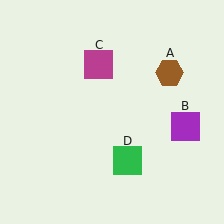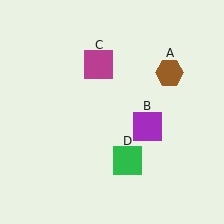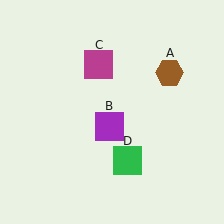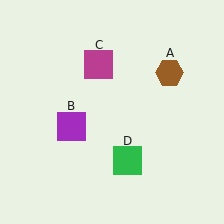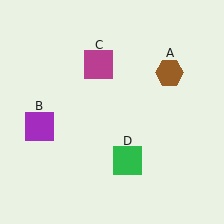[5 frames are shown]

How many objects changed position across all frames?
1 object changed position: purple square (object B).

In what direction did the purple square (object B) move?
The purple square (object B) moved left.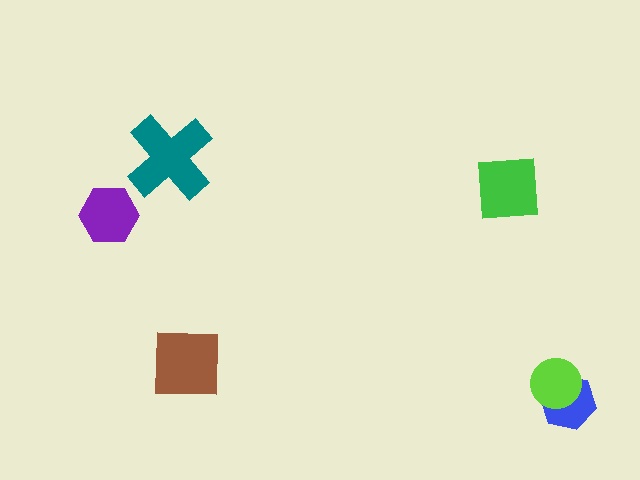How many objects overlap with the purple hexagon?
0 objects overlap with the purple hexagon.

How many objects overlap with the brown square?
0 objects overlap with the brown square.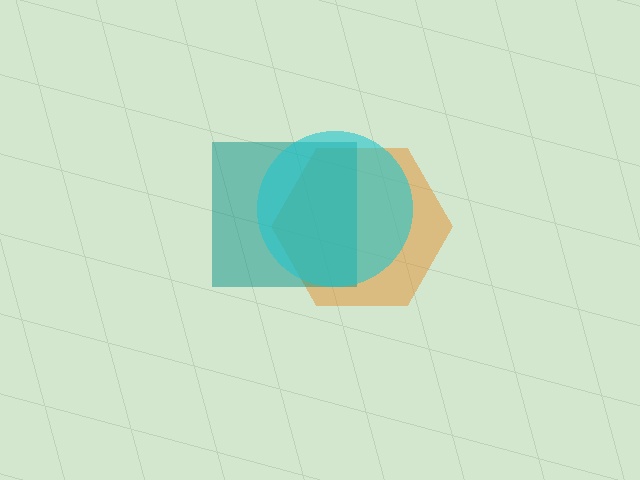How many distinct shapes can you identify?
There are 3 distinct shapes: an orange hexagon, a teal square, a cyan circle.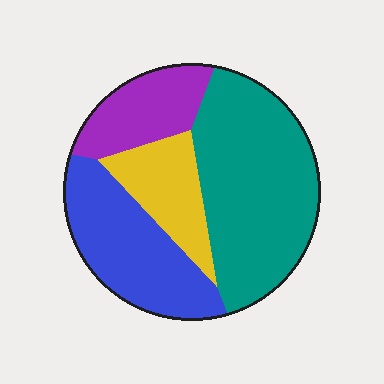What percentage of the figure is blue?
Blue takes up about one quarter (1/4) of the figure.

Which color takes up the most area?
Teal, at roughly 45%.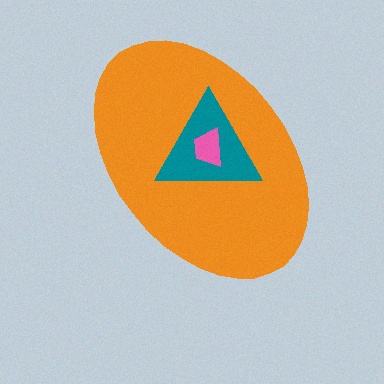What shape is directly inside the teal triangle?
The pink trapezoid.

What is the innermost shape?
The pink trapezoid.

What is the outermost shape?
The orange ellipse.